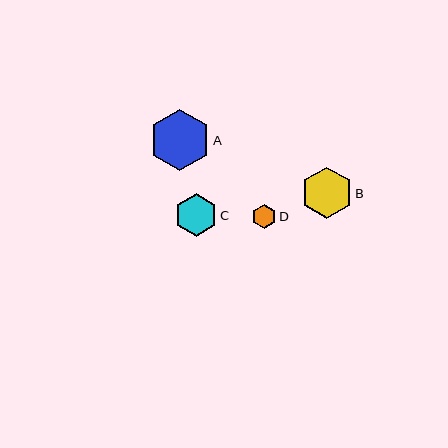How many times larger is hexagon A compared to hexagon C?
Hexagon A is approximately 1.4 times the size of hexagon C.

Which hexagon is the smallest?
Hexagon D is the smallest with a size of approximately 24 pixels.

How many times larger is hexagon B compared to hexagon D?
Hexagon B is approximately 2.1 times the size of hexagon D.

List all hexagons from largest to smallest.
From largest to smallest: A, B, C, D.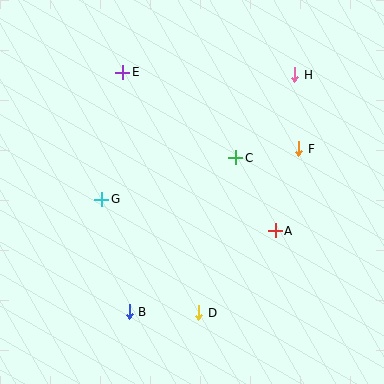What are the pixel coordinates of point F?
Point F is at (299, 149).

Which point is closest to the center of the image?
Point C at (236, 158) is closest to the center.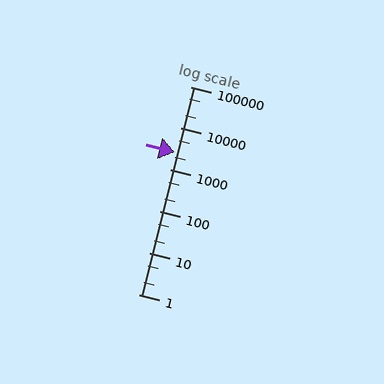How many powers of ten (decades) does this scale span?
The scale spans 5 decades, from 1 to 100000.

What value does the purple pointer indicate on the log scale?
The pointer indicates approximately 2700.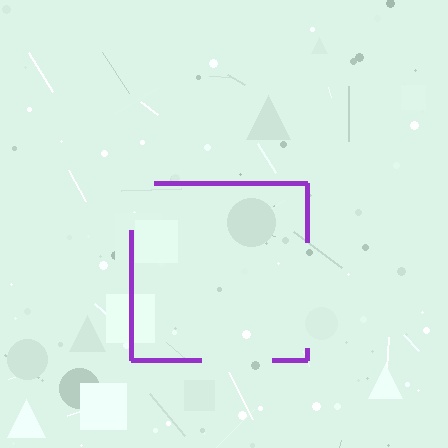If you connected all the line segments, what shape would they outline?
They would outline a square.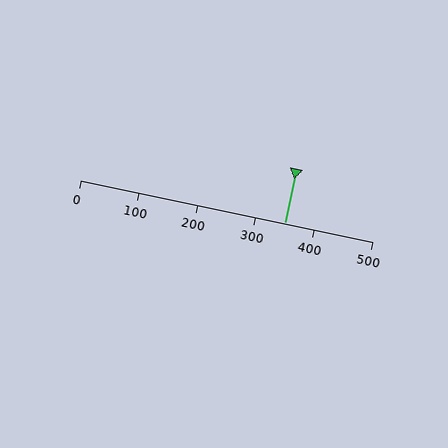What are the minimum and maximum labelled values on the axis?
The axis runs from 0 to 500.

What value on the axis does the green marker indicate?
The marker indicates approximately 350.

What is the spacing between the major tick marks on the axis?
The major ticks are spaced 100 apart.